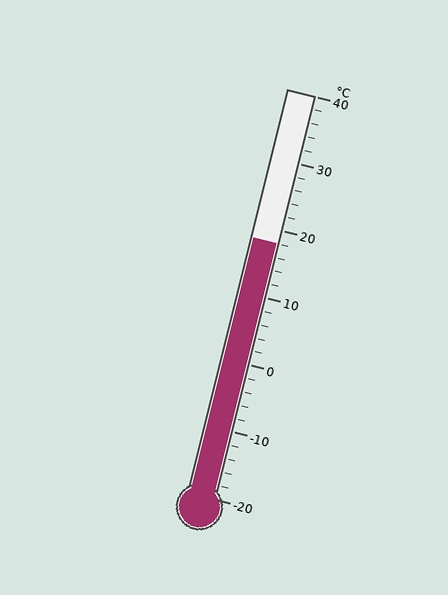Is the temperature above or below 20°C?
The temperature is below 20°C.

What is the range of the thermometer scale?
The thermometer scale ranges from -20°C to 40°C.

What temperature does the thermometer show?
The thermometer shows approximately 18°C.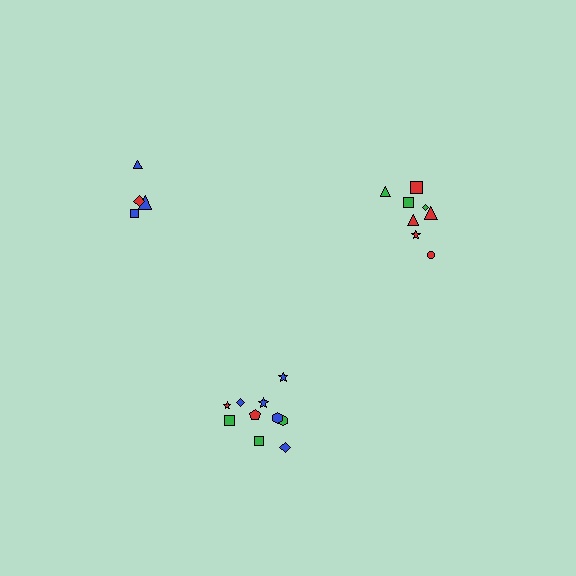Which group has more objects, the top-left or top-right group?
The top-right group.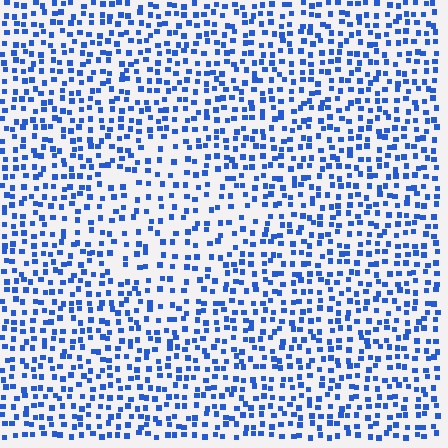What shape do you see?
I see a diamond.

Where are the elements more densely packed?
The elements are more densely packed outside the diamond boundary.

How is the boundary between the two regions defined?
The boundary is defined by a change in element density (approximately 1.5x ratio). All elements are the same color, size, and shape.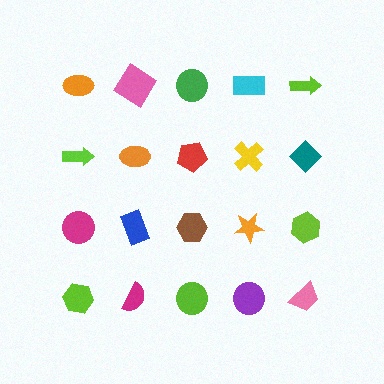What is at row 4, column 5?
A pink trapezoid.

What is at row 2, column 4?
A yellow cross.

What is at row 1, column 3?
A green circle.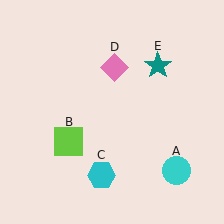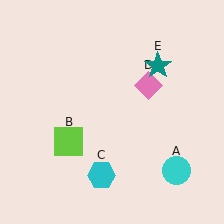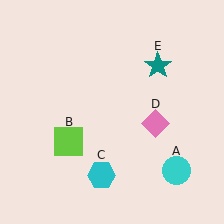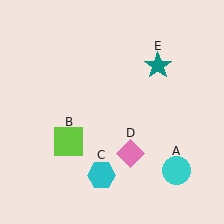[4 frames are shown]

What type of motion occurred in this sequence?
The pink diamond (object D) rotated clockwise around the center of the scene.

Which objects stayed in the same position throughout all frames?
Cyan circle (object A) and lime square (object B) and cyan hexagon (object C) and teal star (object E) remained stationary.